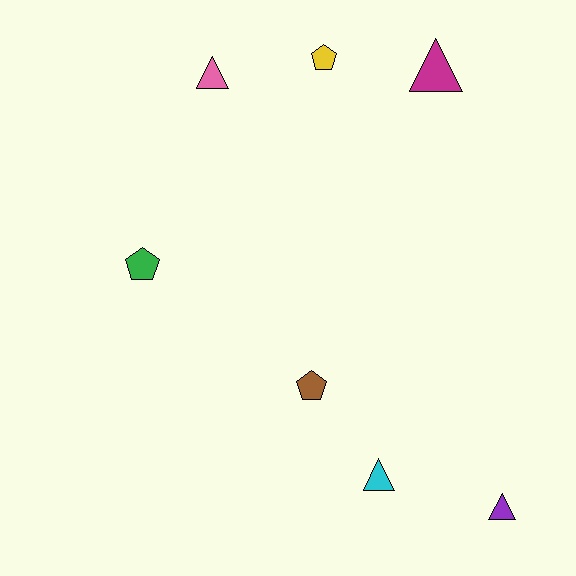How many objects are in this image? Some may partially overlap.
There are 7 objects.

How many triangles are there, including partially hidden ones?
There are 4 triangles.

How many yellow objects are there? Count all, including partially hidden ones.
There is 1 yellow object.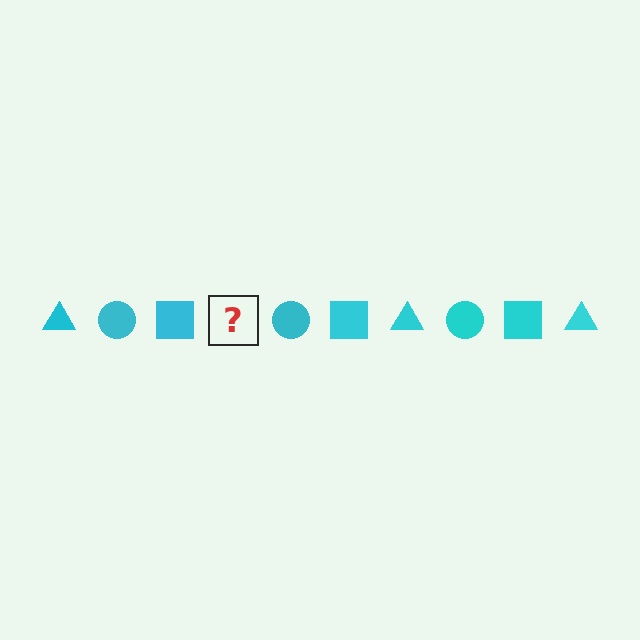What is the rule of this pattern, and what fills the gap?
The rule is that the pattern cycles through triangle, circle, square shapes in cyan. The gap should be filled with a cyan triangle.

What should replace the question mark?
The question mark should be replaced with a cyan triangle.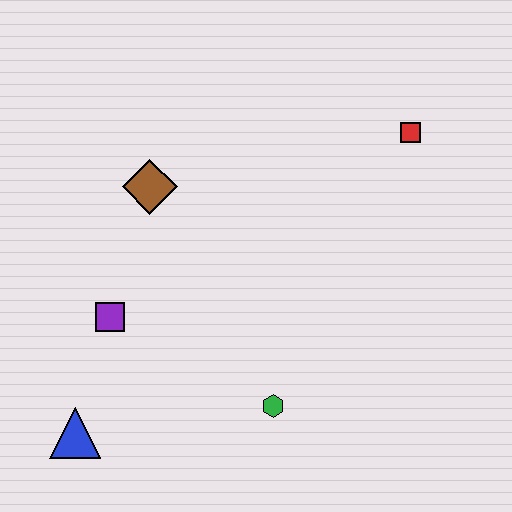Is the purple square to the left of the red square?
Yes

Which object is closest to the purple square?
The blue triangle is closest to the purple square.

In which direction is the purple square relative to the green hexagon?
The purple square is to the left of the green hexagon.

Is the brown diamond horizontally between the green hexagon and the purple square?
Yes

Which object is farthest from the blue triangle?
The red square is farthest from the blue triangle.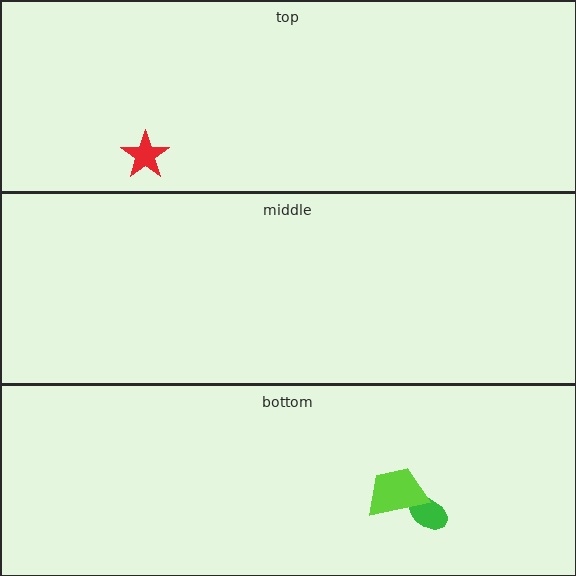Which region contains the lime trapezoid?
The bottom region.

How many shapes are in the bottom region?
2.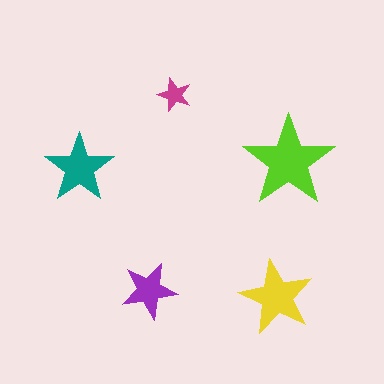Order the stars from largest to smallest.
the lime one, the yellow one, the teal one, the purple one, the magenta one.